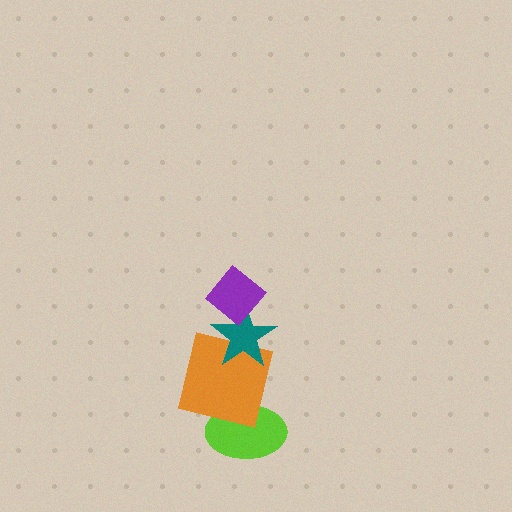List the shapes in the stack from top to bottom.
From top to bottom: the purple diamond, the teal star, the orange square, the lime ellipse.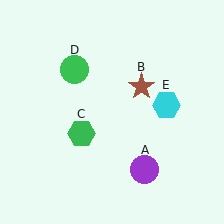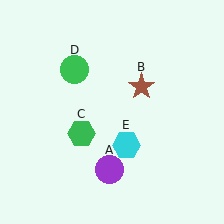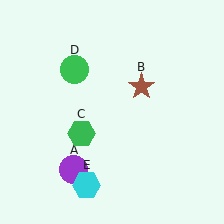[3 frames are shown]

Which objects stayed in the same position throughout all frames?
Brown star (object B) and green hexagon (object C) and green circle (object D) remained stationary.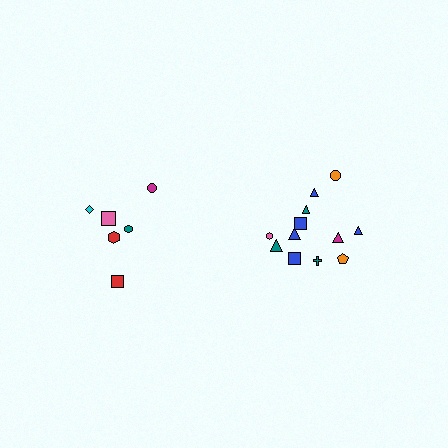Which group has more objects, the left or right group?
The right group.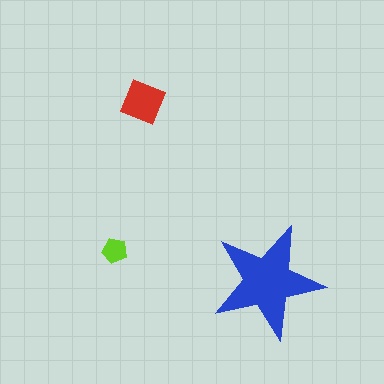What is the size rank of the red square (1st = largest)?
2nd.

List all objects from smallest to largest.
The lime pentagon, the red square, the blue star.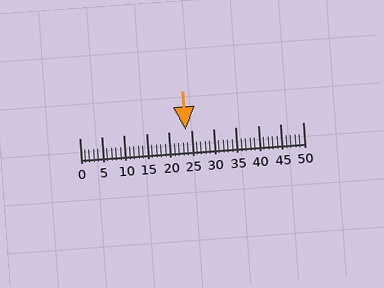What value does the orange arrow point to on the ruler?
The orange arrow points to approximately 24.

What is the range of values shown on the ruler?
The ruler shows values from 0 to 50.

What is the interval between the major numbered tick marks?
The major tick marks are spaced 5 units apart.